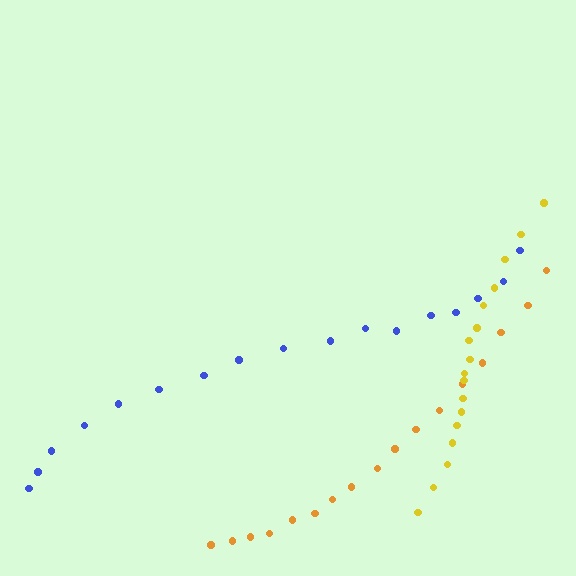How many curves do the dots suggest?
There are 3 distinct paths.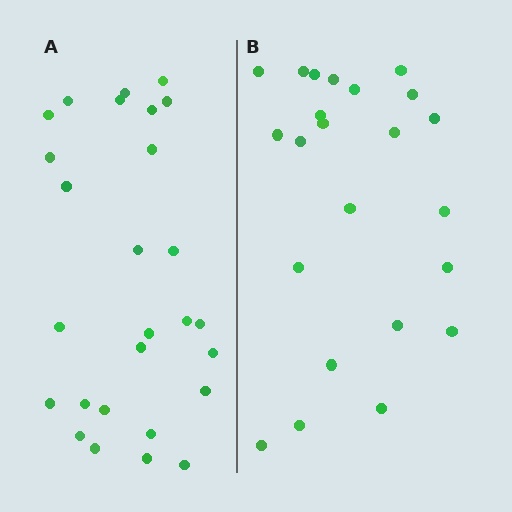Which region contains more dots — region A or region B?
Region A (the left region) has more dots.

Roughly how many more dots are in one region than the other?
Region A has about 4 more dots than region B.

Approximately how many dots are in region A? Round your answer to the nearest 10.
About 30 dots. (The exact count is 27, which rounds to 30.)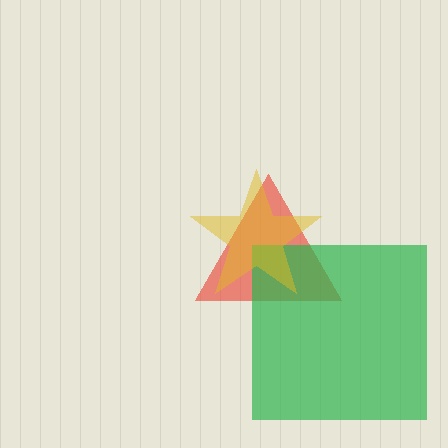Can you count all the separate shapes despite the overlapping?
Yes, there are 3 separate shapes.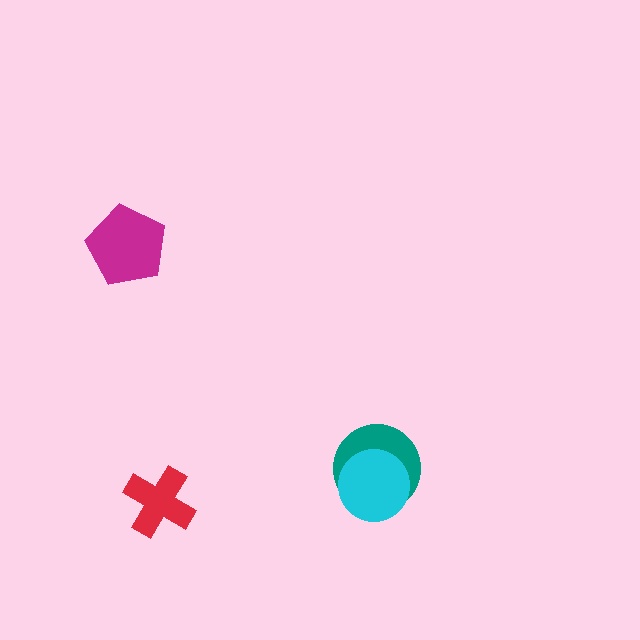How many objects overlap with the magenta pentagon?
0 objects overlap with the magenta pentagon.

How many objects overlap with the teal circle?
1 object overlaps with the teal circle.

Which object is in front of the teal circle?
The cyan circle is in front of the teal circle.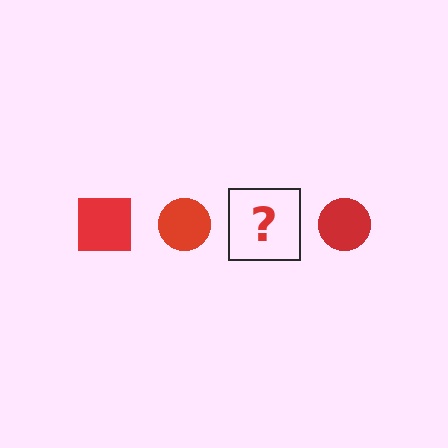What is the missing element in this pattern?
The missing element is a red square.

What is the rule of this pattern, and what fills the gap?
The rule is that the pattern cycles through square, circle shapes in red. The gap should be filled with a red square.